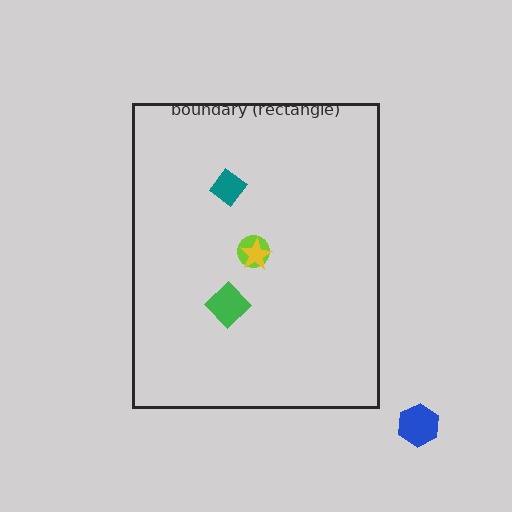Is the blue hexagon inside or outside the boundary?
Outside.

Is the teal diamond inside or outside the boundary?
Inside.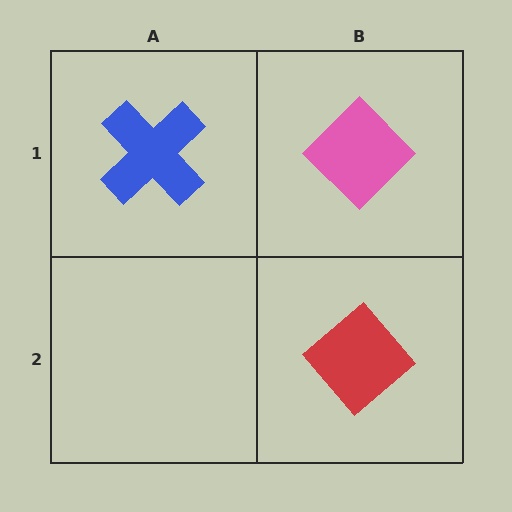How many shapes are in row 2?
1 shape.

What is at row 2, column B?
A red diamond.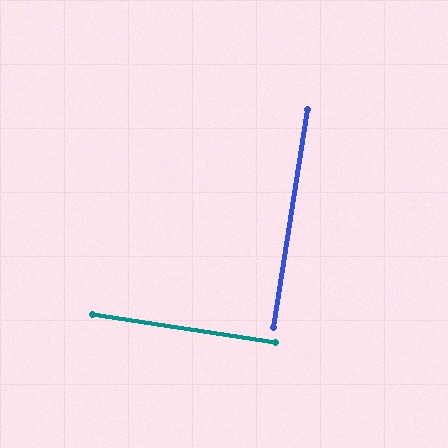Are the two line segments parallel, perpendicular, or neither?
Perpendicular — they meet at approximately 90°.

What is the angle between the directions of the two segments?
Approximately 90 degrees.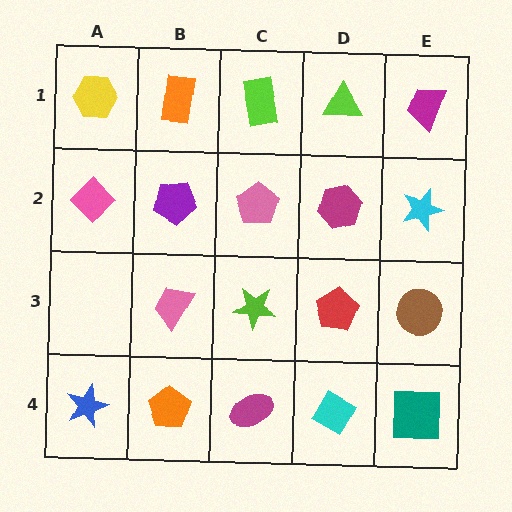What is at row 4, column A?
A blue star.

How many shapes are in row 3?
4 shapes.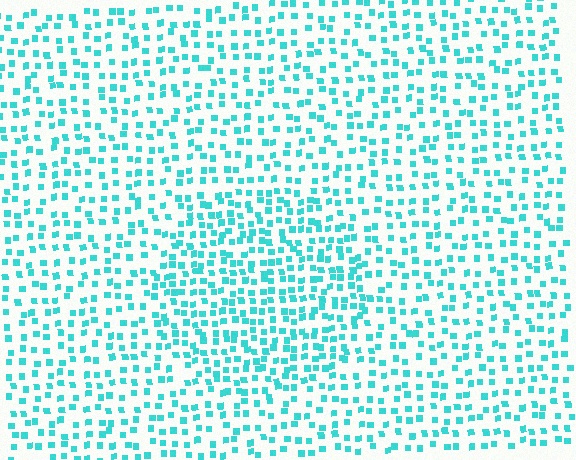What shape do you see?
I see a circle.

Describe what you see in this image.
The image contains small cyan elements arranged at two different densities. A circle-shaped region is visible where the elements are more densely packed than the surrounding area.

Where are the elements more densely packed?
The elements are more densely packed inside the circle boundary.